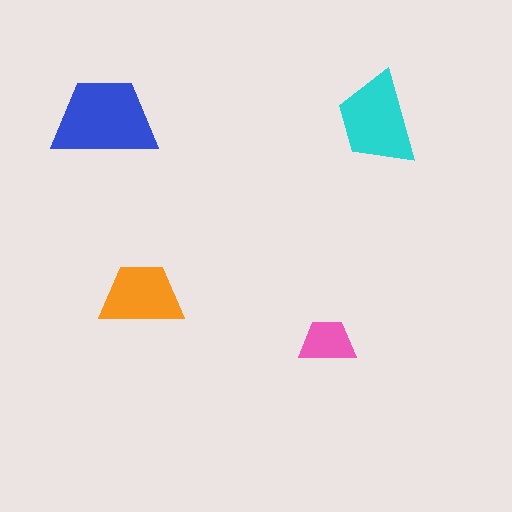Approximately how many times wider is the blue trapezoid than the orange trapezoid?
About 1.5 times wider.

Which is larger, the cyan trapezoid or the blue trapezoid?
The blue one.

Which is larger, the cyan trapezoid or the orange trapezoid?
The cyan one.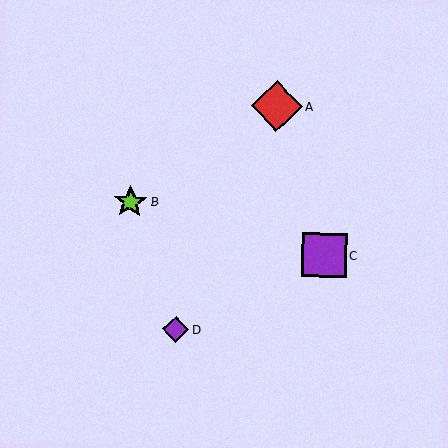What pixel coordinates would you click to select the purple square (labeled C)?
Click at (324, 255) to select the purple square C.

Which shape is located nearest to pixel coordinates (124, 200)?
The lime star (labeled B) at (130, 202) is nearest to that location.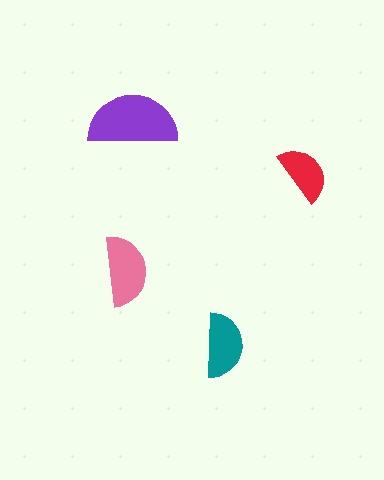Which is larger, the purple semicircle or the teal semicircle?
The purple one.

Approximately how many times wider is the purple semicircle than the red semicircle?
About 1.5 times wider.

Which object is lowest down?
The teal semicircle is bottommost.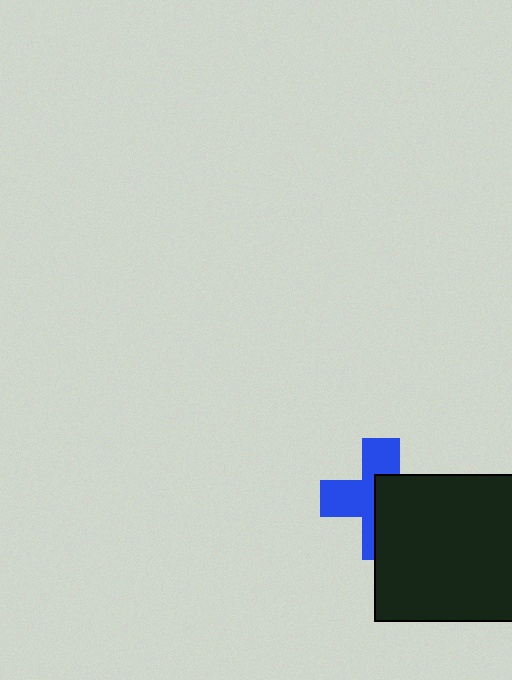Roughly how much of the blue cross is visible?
About half of it is visible (roughly 51%).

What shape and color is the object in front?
The object in front is a black square.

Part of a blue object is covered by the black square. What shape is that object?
It is a cross.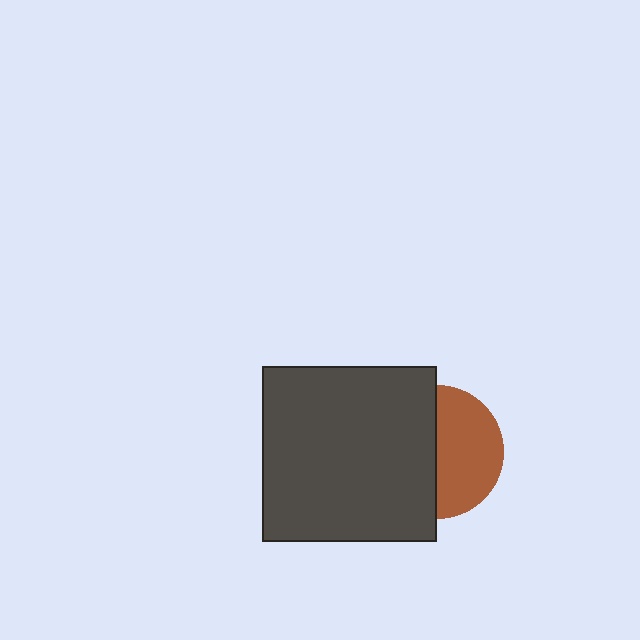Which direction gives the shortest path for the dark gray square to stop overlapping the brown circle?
Moving left gives the shortest separation.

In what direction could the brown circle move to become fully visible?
The brown circle could move right. That would shift it out from behind the dark gray square entirely.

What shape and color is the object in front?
The object in front is a dark gray square.